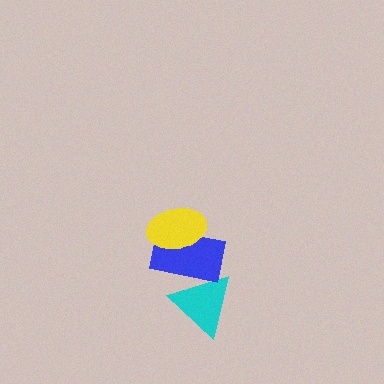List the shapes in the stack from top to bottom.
From top to bottom: the yellow ellipse, the blue rectangle, the cyan triangle.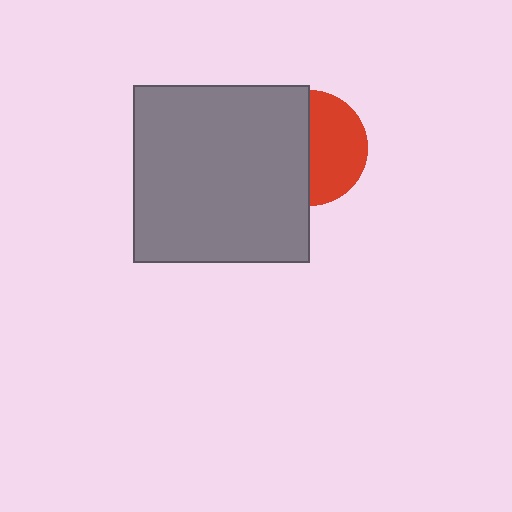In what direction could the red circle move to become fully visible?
The red circle could move right. That would shift it out from behind the gray square entirely.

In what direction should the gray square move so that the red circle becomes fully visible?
The gray square should move left. That is the shortest direction to clear the overlap and leave the red circle fully visible.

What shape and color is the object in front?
The object in front is a gray square.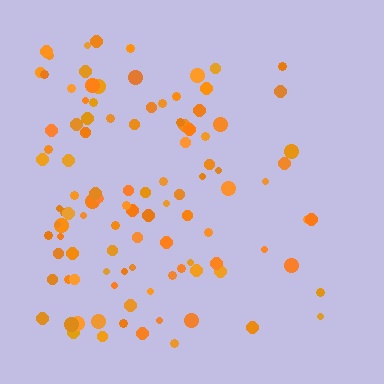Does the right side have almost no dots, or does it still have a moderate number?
Still a moderate number, just noticeably fewer than the left.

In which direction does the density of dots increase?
From right to left, with the left side densest.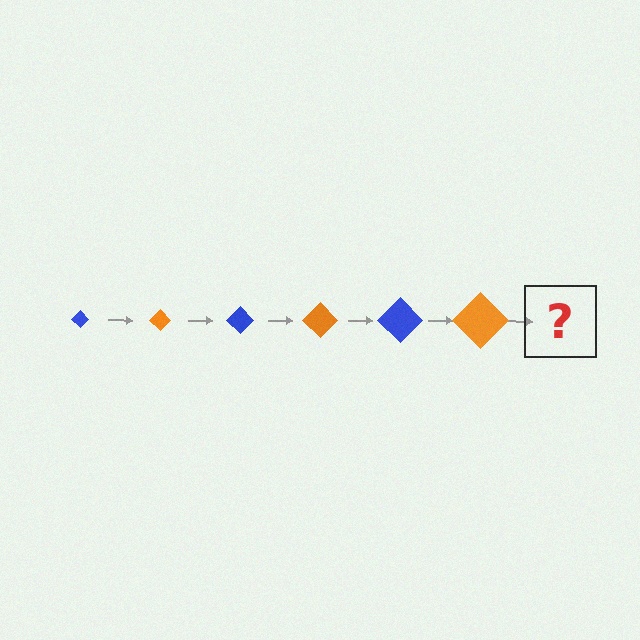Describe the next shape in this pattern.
It should be a blue diamond, larger than the previous one.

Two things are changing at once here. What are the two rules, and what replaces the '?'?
The two rules are that the diamond grows larger each step and the color cycles through blue and orange. The '?' should be a blue diamond, larger than the previous one.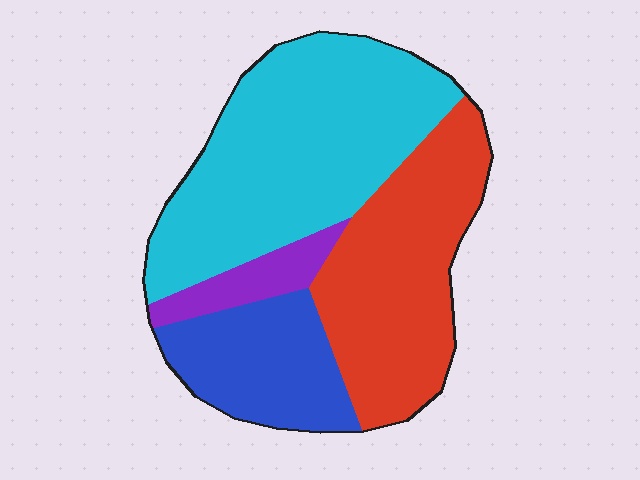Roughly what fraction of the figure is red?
Red takes up between a quarter and a half of the figure.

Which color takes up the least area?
Purple, at roughly 5%.